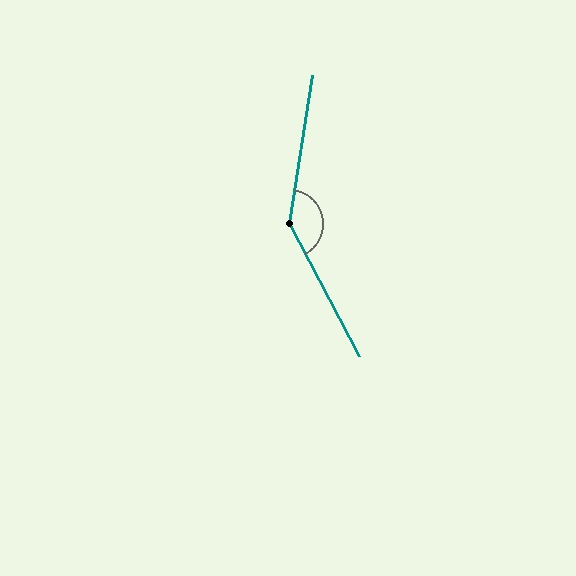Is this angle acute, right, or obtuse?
It is obtuse.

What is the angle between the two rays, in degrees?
Approximately 143 degrees.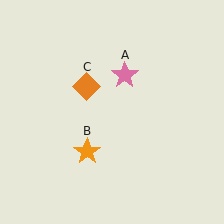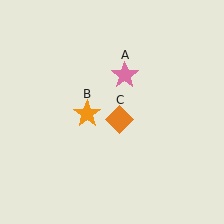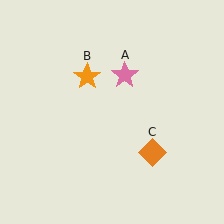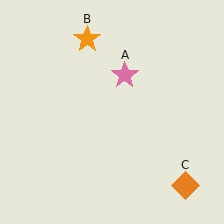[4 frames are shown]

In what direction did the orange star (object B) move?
The orange star (object B) moved up.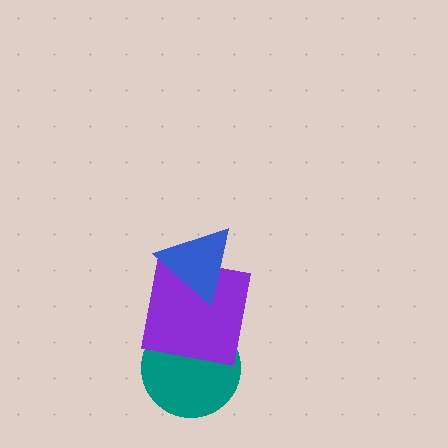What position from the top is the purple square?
The purple square is 2nd from the top.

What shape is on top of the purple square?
The blue triangle is on top of the purple square.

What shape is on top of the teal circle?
The purple square is on top of the teal circle.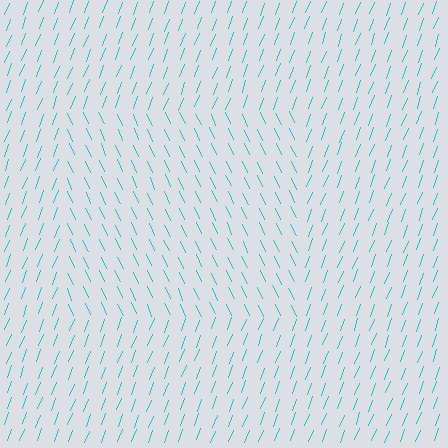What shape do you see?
I see a rectangle.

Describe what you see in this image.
The image is filled with small cyan line segments. A rectangle region in the image has lines oriented differently from the surrounding lines, creating a visible texture boundary.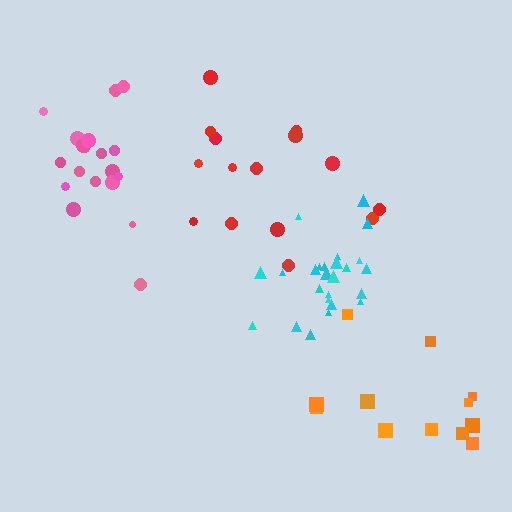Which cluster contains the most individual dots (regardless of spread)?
Cyan (25).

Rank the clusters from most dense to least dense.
cyan, pink, orange, red.